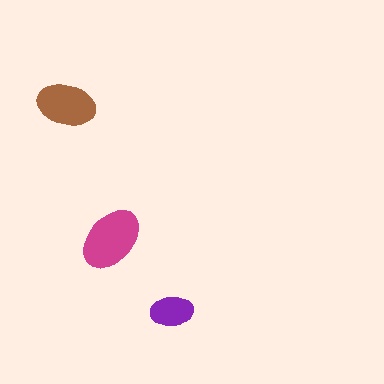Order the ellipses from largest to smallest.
the magenta one, the brown one, the purple one.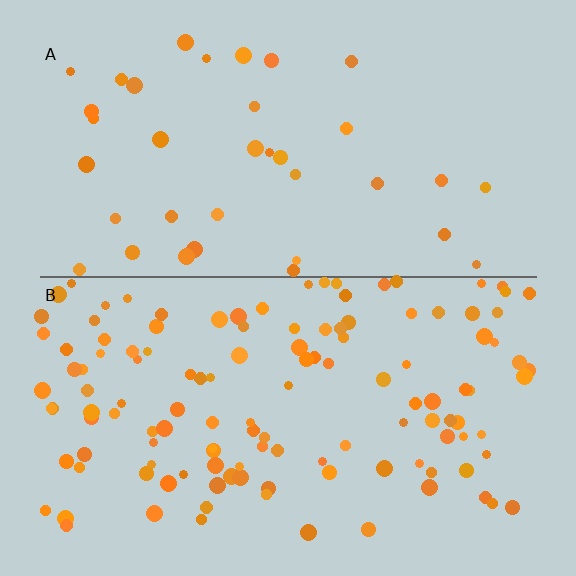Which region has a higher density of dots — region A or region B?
B (the bottom).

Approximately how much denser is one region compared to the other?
Approximately 3.5× — region B over region A.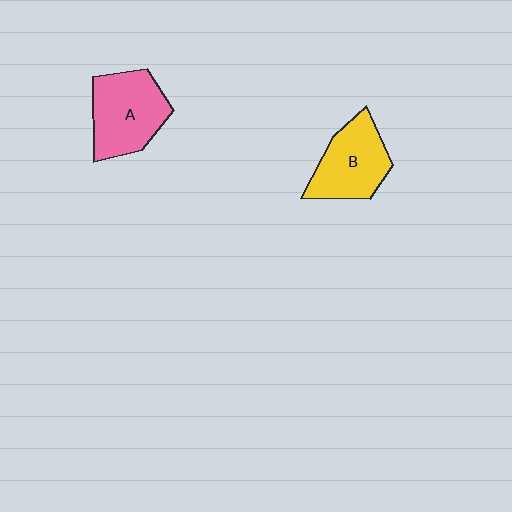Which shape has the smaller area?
Shape B (yellow).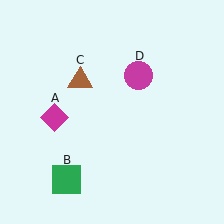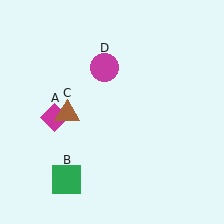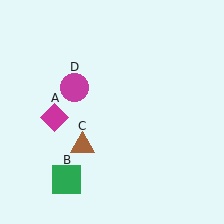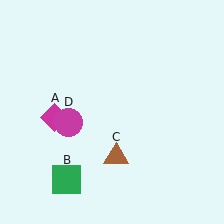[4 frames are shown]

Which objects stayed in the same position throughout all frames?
Magenta diamond (object A) and green square (object B) remained stationary.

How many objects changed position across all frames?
2 objects changed position: brown triangle (object C), magenta circle (object D).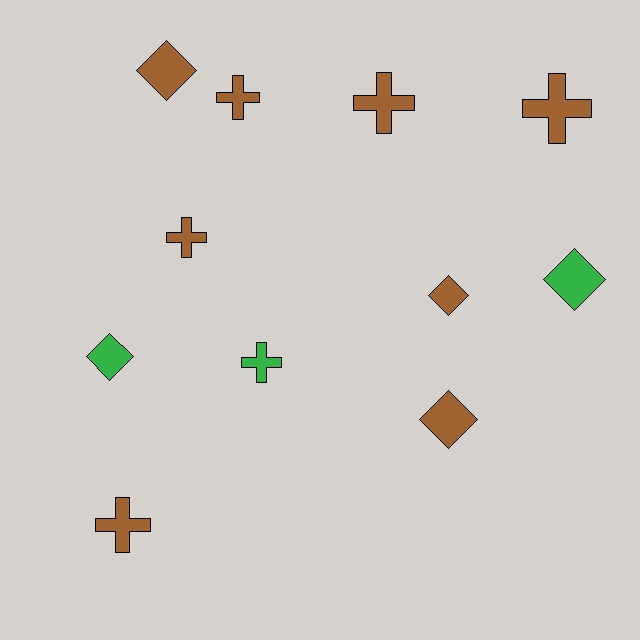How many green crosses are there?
There is 1 green cross.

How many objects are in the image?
There are 11 objects.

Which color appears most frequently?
Brown, with 8 objects.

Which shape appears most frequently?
Cross, with 6 objects.